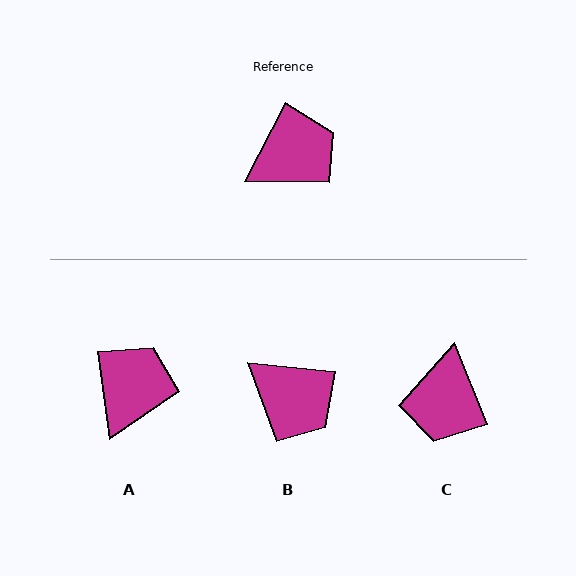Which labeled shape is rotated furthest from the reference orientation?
C, about 131 degrees away.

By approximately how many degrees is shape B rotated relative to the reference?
Approximately 69 degrees clockwise.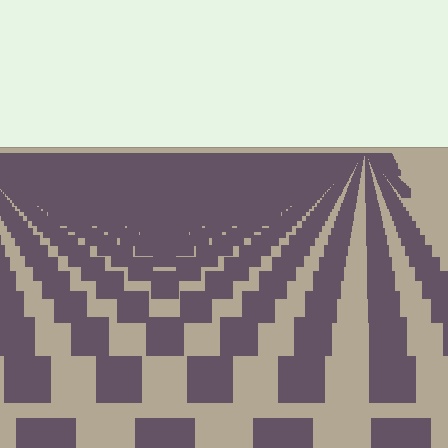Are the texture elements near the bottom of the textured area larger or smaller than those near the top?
Larger. Near the bottom, elements are closer to the viewer and appear at a bigger on-screen size.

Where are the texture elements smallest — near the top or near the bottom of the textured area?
Near the top.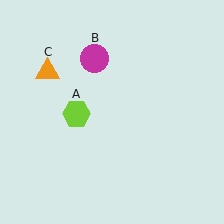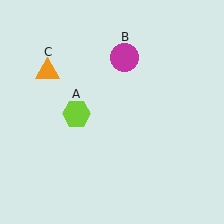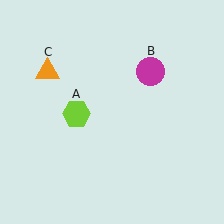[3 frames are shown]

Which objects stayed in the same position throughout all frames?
Lime hexagon (object A) and orange triangle (object C) remained stationary.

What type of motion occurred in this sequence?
The magenta circle (object B) rotated clockwise around the center of the scene.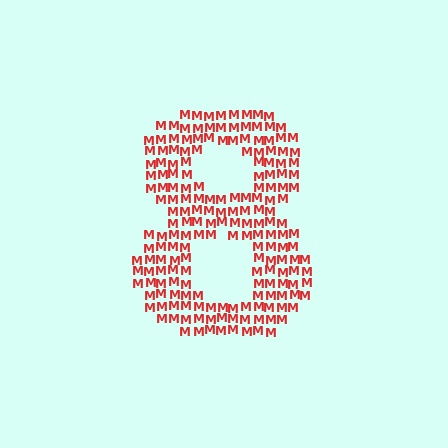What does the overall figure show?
The overall figure shows the digit 8.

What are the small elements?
The small elements are letter M's.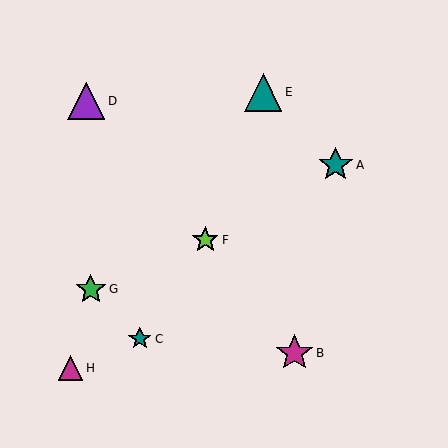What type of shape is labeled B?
Shape B is a magenta star.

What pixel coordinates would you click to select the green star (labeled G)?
Click at (91, 289) to select the green star G.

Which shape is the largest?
The magenta star (labeled B) is the largest.